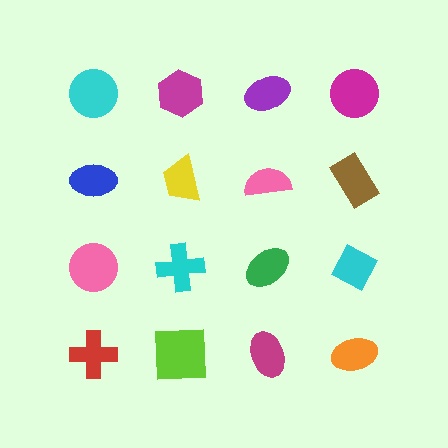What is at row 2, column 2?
A yellow trapezoid.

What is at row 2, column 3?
A pink semicircle.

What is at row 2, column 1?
A blue ellipse.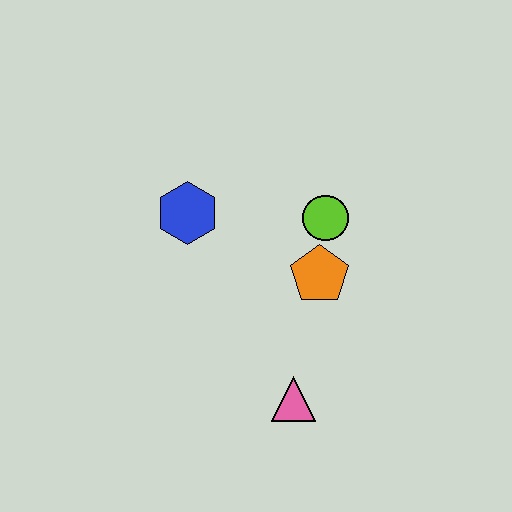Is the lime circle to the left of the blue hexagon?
No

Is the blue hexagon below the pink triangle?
No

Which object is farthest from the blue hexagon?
The pink triangle is farthest from the blue hexagon.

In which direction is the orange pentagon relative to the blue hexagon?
The orange pentagon is to the right of the blue hexagon.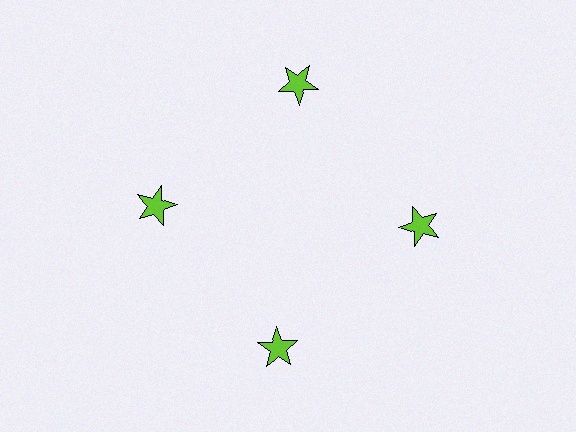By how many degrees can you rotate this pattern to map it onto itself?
The pattern maps onto itself every 90 degrees of rotation.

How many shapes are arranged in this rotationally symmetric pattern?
There are 4 shapes, arranged in 4 groups of 1.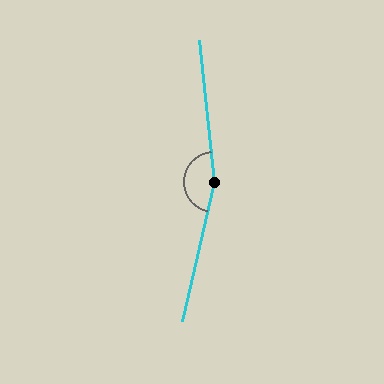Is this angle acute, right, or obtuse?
It is obtuse.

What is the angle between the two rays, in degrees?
Approximately 161 degrees.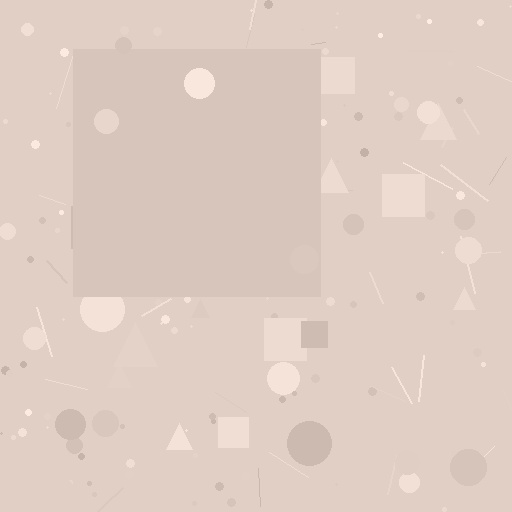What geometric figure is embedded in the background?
A square is embedded in the background.